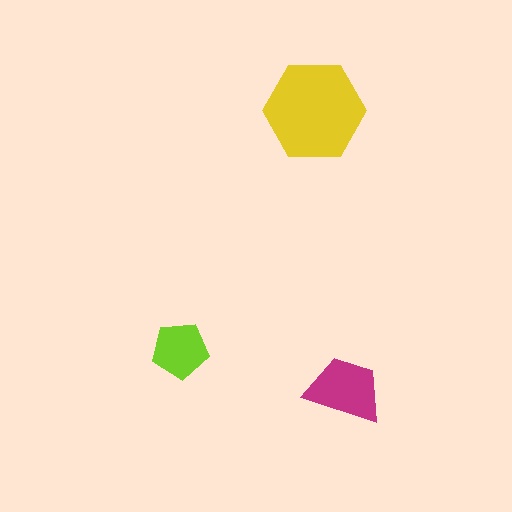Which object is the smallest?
The lime pentagon.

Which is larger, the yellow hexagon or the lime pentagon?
The yellow hexagon.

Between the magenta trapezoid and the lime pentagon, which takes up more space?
The magenta trapezoid.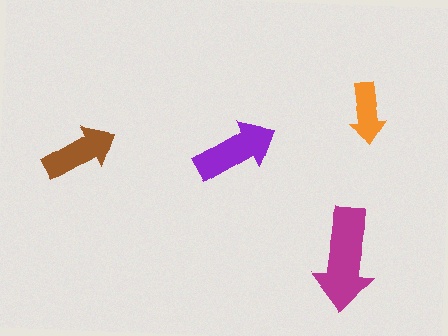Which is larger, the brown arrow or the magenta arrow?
The magenta one.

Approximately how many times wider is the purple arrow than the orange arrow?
About 1.5 times wider.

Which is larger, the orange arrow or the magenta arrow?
The magenta one.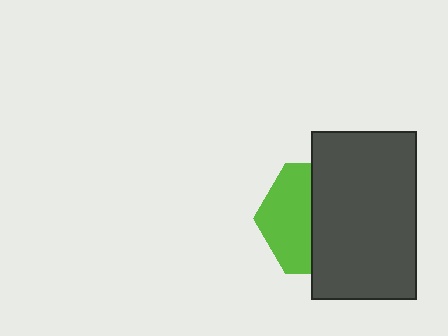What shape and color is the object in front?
The object in front is a dark gray rectangle.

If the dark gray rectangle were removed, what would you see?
You would see the complete lime hexagon.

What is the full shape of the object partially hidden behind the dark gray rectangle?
The partially hidden object is a lime hexagon.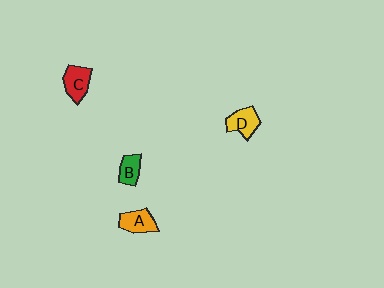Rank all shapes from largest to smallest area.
From largest to smallest: C (red), D (yellow), A (orange), B (green).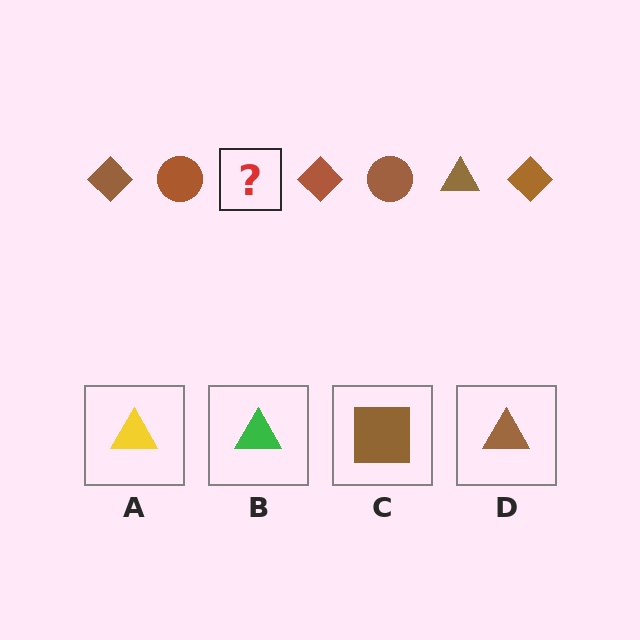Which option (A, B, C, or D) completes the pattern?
D.